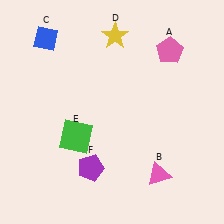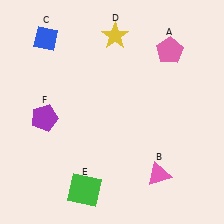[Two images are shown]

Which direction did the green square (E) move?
The green square (E) moved down.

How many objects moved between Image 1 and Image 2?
2 objects moved between the two images.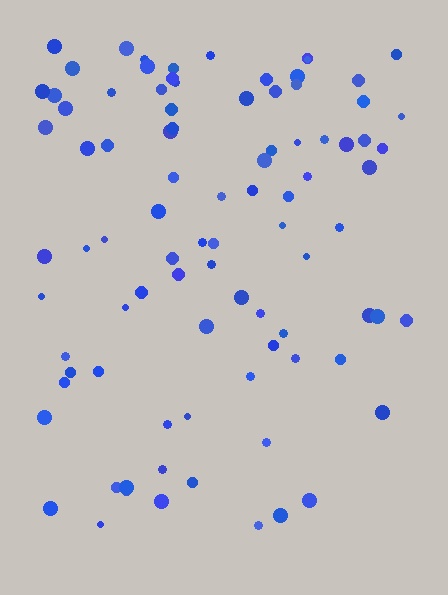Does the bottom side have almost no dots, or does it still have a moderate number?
Still a moderate number, just noticeably fewer than the top.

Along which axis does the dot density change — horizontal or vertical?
Vertical.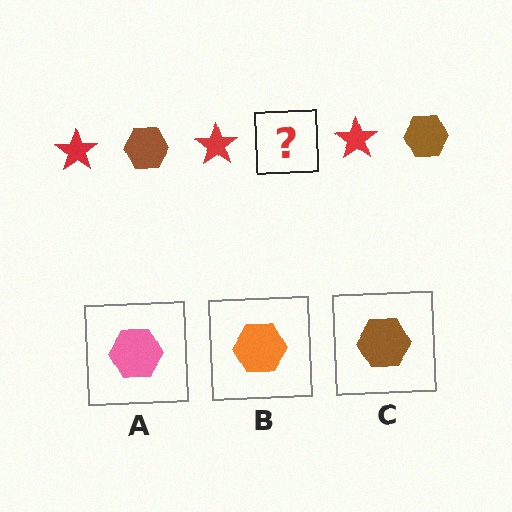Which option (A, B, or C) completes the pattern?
C.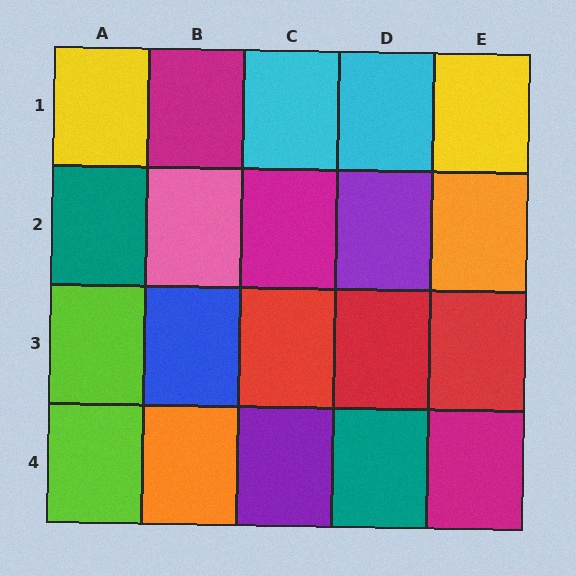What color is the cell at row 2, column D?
Purple.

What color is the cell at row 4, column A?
Lime.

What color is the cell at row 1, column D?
Cyan.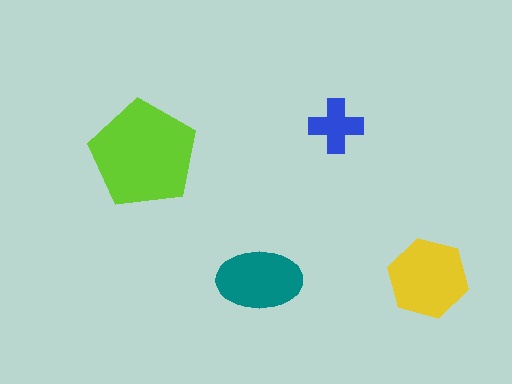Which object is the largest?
The lime pentagon.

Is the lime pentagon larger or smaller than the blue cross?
Larger.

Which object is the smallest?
The blue cross.